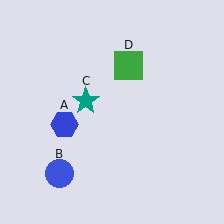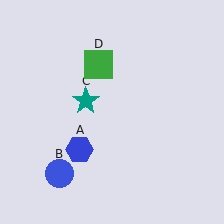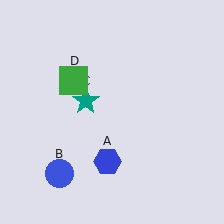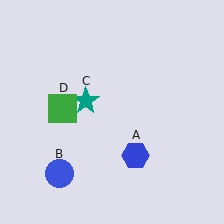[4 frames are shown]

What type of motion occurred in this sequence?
The blue hexagon (object A), green square (object D) rotated counterclockwise around the center of the scene.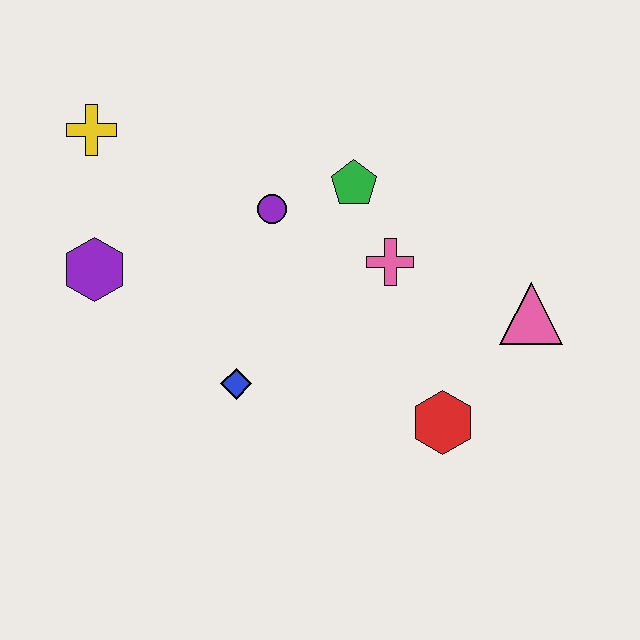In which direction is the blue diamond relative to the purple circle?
The blue diamond is below the purple circle.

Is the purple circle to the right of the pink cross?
No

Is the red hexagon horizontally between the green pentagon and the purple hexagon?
No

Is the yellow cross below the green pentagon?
No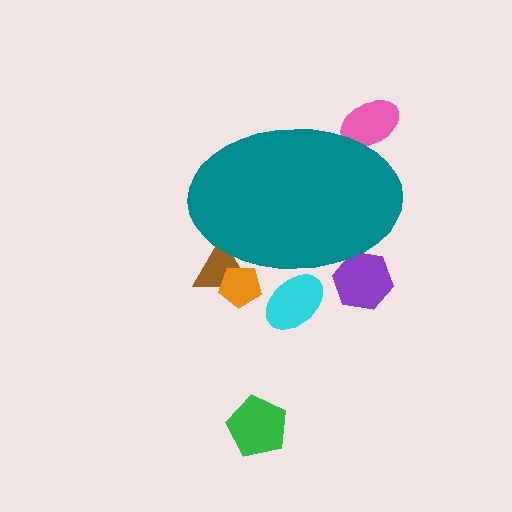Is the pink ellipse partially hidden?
Yes, the pink ellipse is partially hidden behind the teal ellipse.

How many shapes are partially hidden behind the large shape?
5 shapes are partially hidden.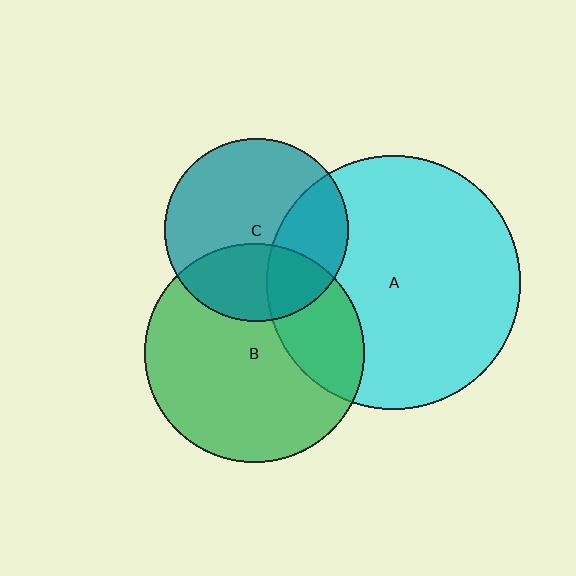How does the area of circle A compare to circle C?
Approximately 1.9 times.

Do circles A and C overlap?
Yes.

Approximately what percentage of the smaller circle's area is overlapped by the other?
Approximately 30%.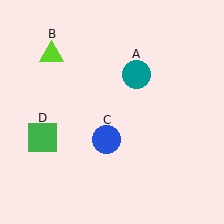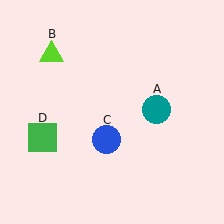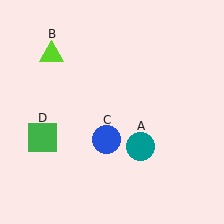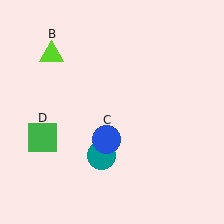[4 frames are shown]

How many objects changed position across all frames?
1 object changed position: teal circle (object A).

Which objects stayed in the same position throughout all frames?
Lime triangle (object B) and blue circle (object C) and green square (object D) remained stationary.